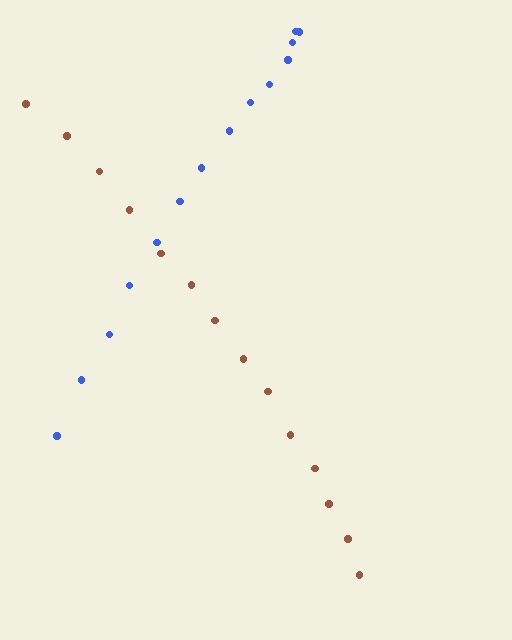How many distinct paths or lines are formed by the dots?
There are 2 distinct paths.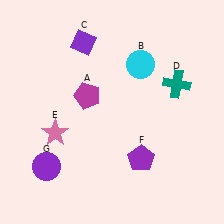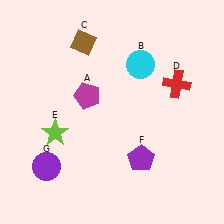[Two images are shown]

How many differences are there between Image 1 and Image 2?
There are 3 differences between the two images.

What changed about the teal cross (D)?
In Image 1, D is teal. In Image 2, it changed to red.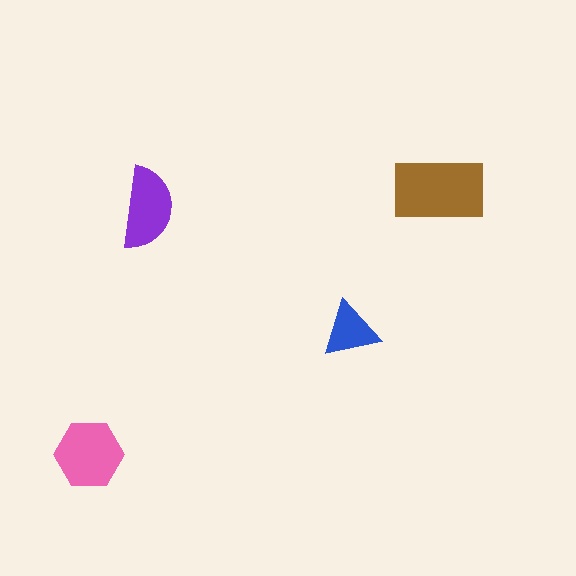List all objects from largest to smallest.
The brown rectangle, the pink hexagon, the purple semicircle, the blue triangle.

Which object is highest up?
The brown rectangle is topmost.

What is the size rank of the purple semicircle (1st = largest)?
3rd.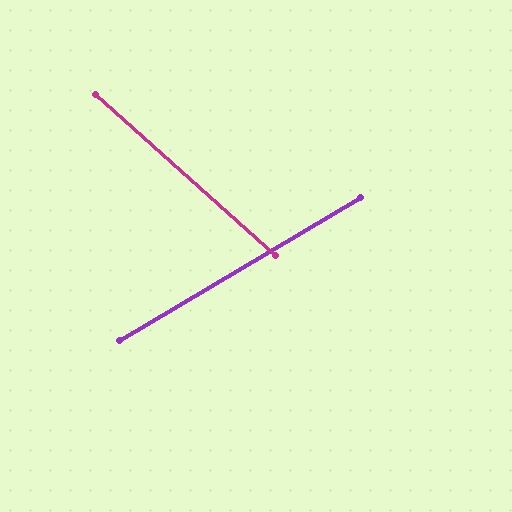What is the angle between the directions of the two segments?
Approximately 72 degrees.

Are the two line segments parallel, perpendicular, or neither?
Neither parallel nor perpendicular — they differ by about 72°.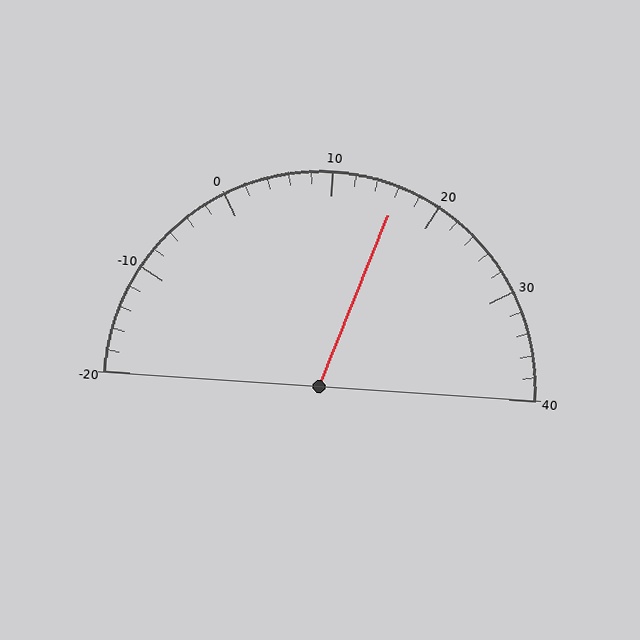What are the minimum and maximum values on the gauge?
The gauge ranges from -20 to 40.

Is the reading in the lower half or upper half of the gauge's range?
The reading is in the upper half of the range (-20 to 40).